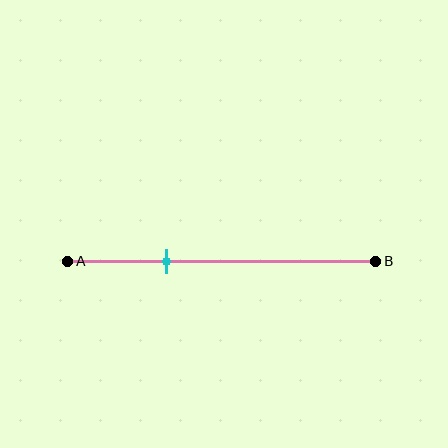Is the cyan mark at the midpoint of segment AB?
No, the mark is at about 30% from A, not at the 50% midpoint.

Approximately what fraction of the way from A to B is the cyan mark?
The cyan mark is approximately 30% of the way from A to B.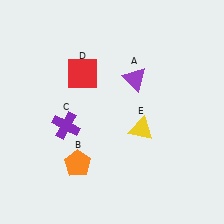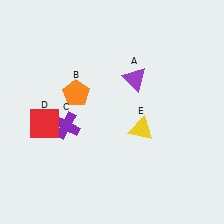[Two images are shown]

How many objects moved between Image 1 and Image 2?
2 objects moved between the two images.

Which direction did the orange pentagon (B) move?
The orange pentagon (B) moved up.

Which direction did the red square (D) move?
The red square (D) moved down.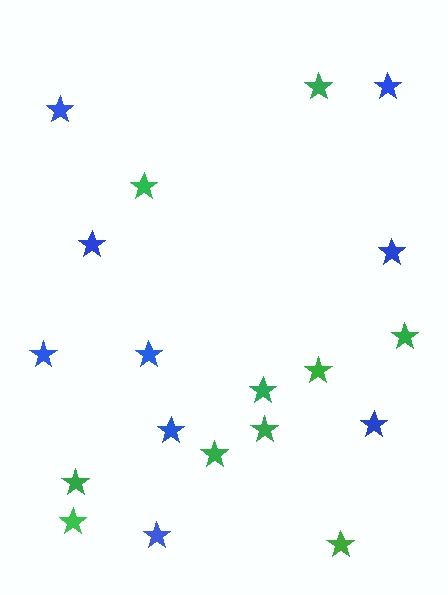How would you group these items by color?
There are 2 groups: one group of blue stars (9) and one group of green stars (10).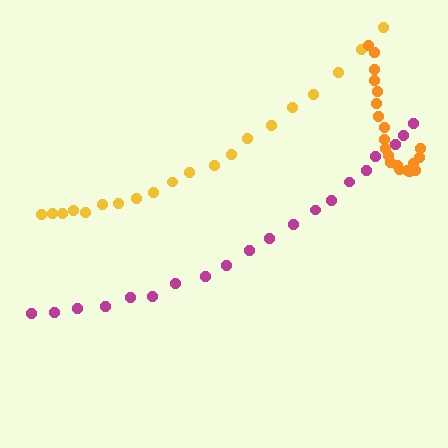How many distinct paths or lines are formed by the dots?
There are 3 distinct paths.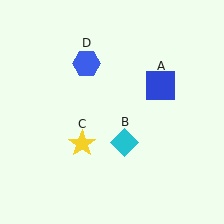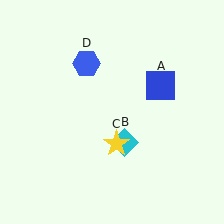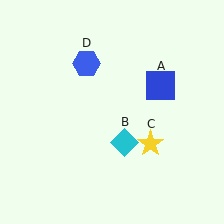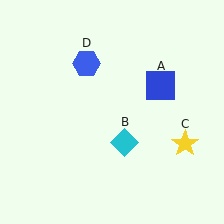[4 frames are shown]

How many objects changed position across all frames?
1 object changed position: yellow star (object C).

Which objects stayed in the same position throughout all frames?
Blue square (object A) and cyan diamond (object B) and blue hexagon (object D) remained stationary.